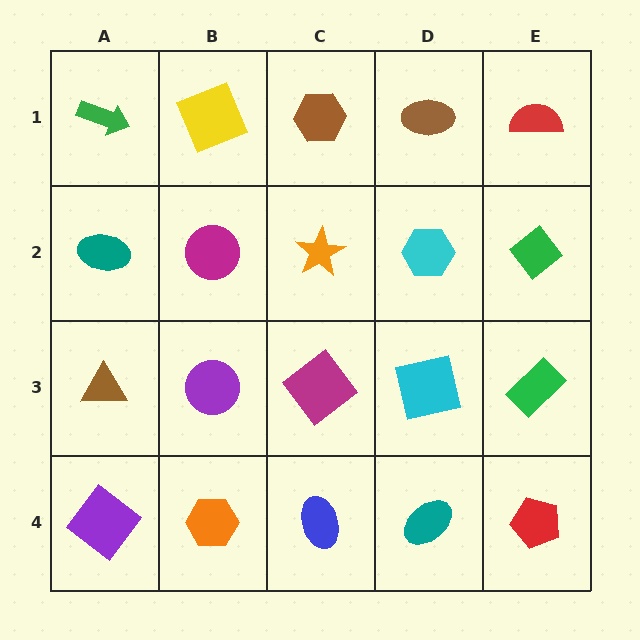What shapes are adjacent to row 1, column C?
An orange star (row 2, column C), a yellow square (row 1, column B), a brown ellipse (row 1, column D).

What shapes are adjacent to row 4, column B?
A purple circle (row 3, column B), a purple diamond (row 4, column A), a blue ellipse (row 4, column C).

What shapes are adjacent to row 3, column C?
An orange star (row 2, column C), a blue ellipse (row 4, column C), a purple circle (row 3, column B), a cyan square (row 3, column D).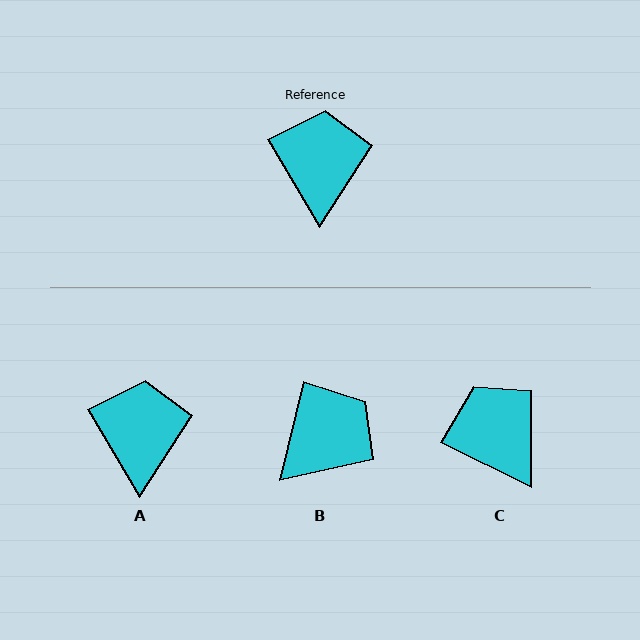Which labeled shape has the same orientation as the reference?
A.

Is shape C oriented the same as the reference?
No, it is off by about 33 degrees.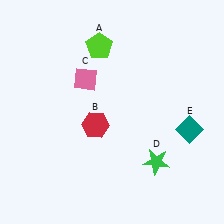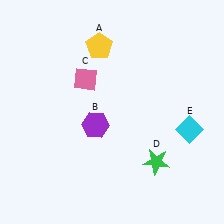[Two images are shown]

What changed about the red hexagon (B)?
In Image 1, B is red. In Image 2, it changed to purple.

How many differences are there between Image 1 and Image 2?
There are 3 differences between the two images.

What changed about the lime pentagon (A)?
In Image 1, A is lime. In Image 2, it changed to yellow.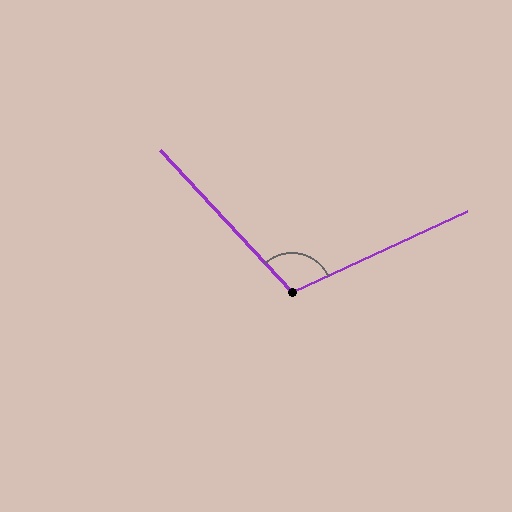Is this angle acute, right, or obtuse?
It is obtuse.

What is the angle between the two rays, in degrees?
Approximately 108 degrees.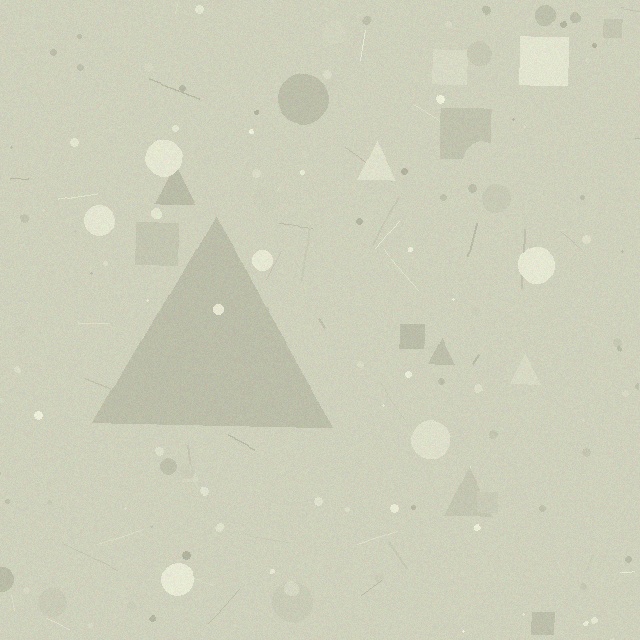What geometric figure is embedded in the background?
A triangle is embedded in the background.